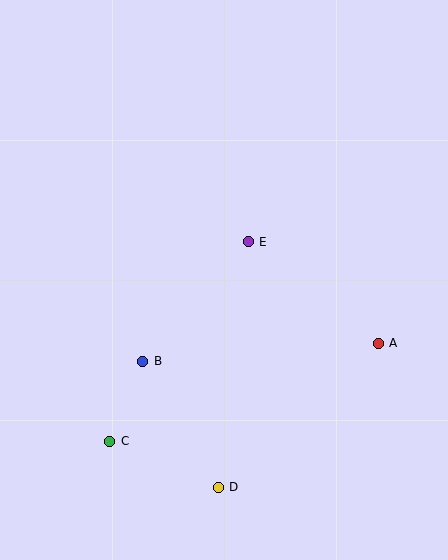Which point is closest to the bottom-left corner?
Point C is closest to the bottom-left corner.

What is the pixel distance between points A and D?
The distance between A and D is 215 pixels.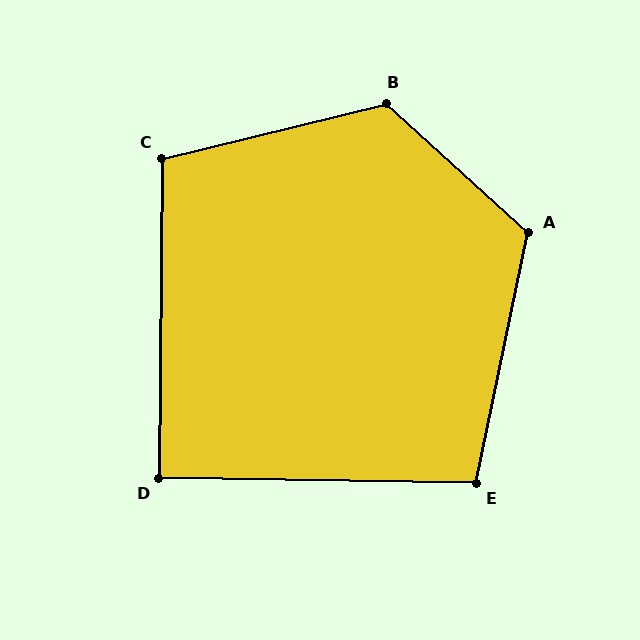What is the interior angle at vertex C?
Approximately 104 degrees (obtuse).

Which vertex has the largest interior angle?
B, at approximately 124 degrees.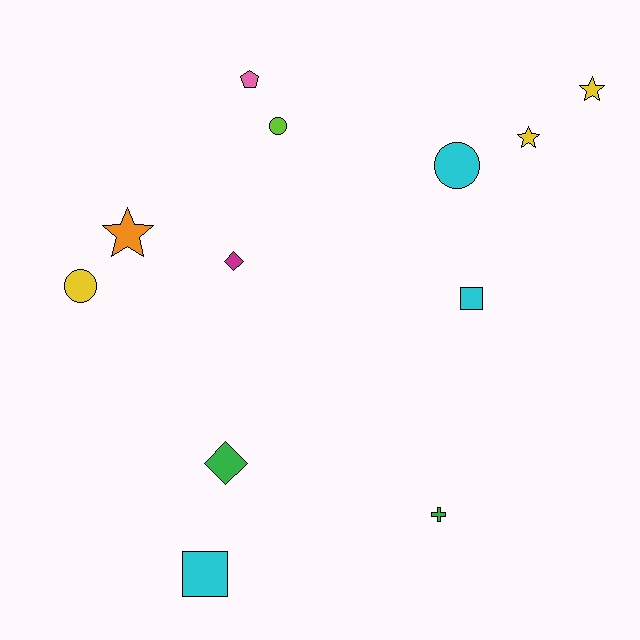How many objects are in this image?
There are 12 objects.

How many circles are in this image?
There are 3 circles.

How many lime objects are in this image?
There is 1 lime object.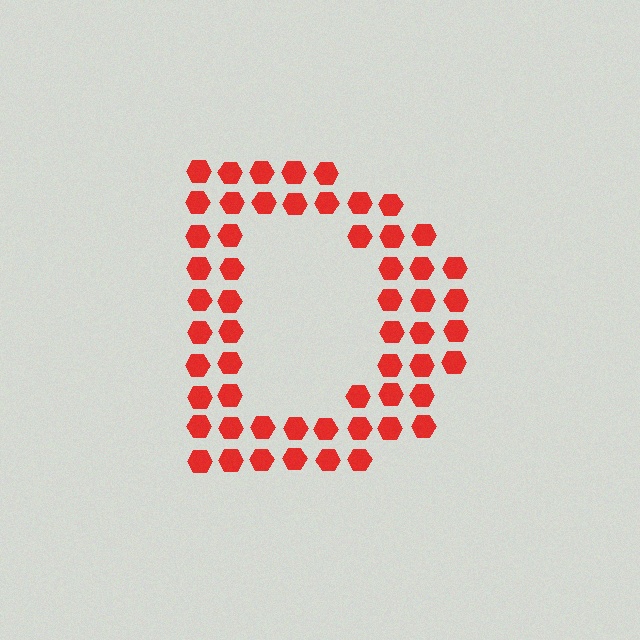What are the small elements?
The small elements are hexagons.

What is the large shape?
The large shape is the letter D.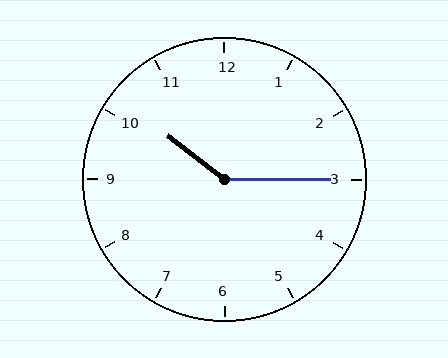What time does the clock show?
10:15.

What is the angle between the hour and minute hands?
Approximately 142 degrees.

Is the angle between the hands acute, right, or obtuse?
It is obtuse.